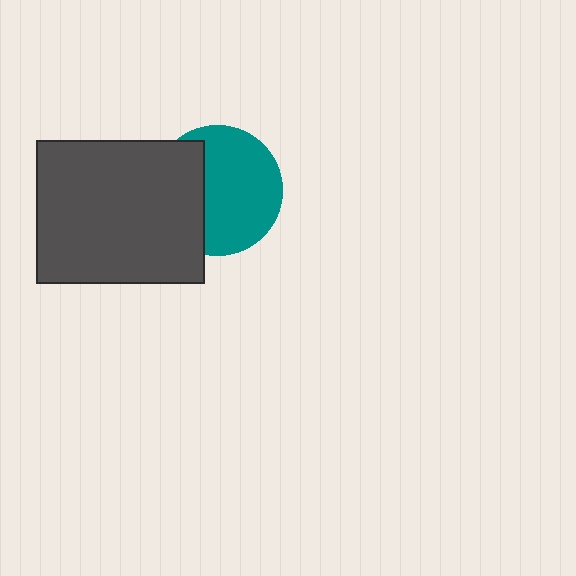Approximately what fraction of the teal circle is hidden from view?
Roughly 37% of the teal circle is hidden behind the dark gray rectangle.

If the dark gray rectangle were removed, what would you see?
You would see the complete teal circle.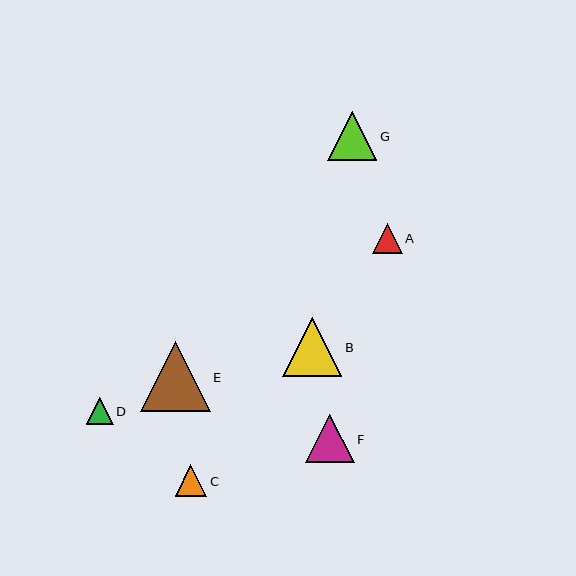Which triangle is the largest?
Triangle E is the largest with a size of approximately 70 pixels.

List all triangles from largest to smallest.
From largest to smallest: E, B, G, F, C, A, D.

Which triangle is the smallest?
Triangle D is the smallest with a size of approximately 27 pixels.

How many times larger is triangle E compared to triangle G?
Triangle E is approximately 1.4 times the size of triangle G.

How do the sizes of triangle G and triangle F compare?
Triangle G and triangle F are approximately the same size.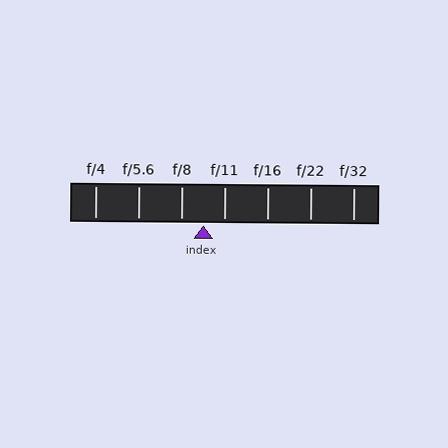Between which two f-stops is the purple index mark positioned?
The index mark is between f/8 and f/11.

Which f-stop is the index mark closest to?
The index mark is closest to f/11.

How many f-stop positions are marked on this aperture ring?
There are 7 f-stop positions marked.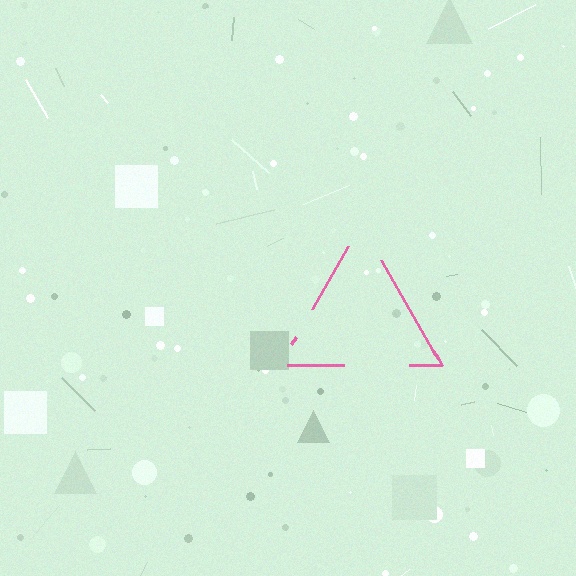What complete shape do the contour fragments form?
The contour fragments form a triangle.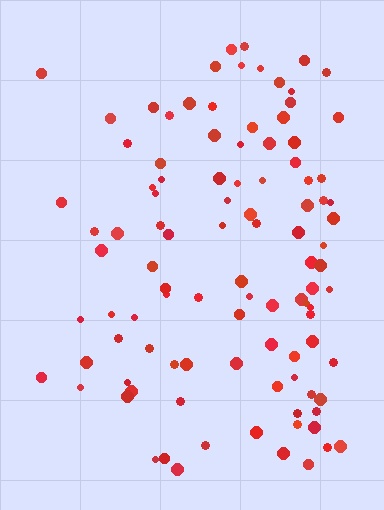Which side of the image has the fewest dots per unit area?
The left.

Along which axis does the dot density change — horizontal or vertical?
Horizontal.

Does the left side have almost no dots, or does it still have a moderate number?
Still a moderate number, just noticeably fewer than the right.